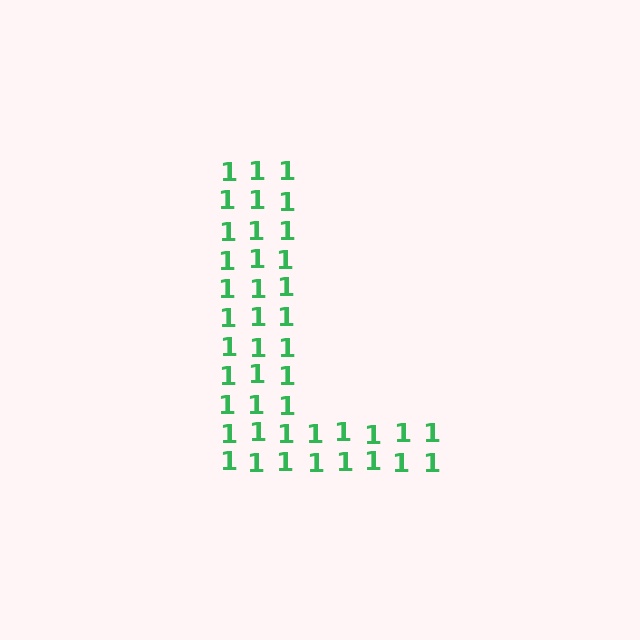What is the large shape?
The large shape is the letter L.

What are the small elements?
The small elements are digit 1's.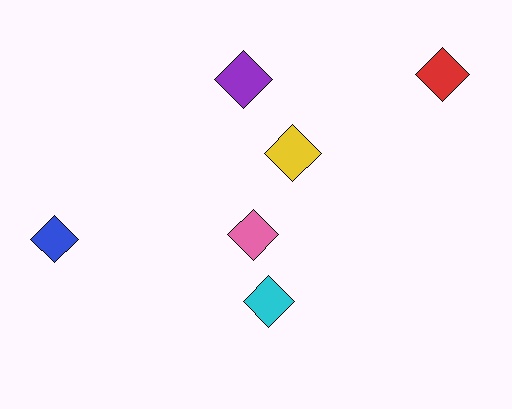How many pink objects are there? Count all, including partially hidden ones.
There is 1 pink object.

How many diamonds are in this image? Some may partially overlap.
There are 6 diamonds.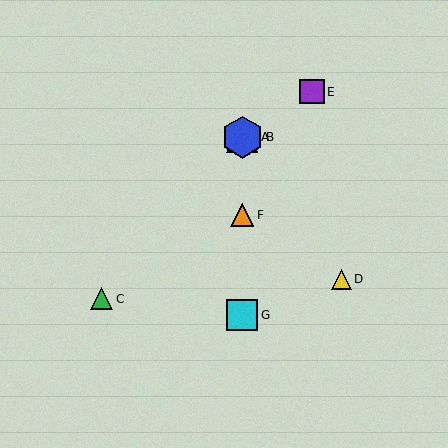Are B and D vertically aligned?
No, B is at x≈242 and D is at x≈341.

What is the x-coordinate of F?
Object F is at x≈242.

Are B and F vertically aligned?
Yes, both are at x≈242.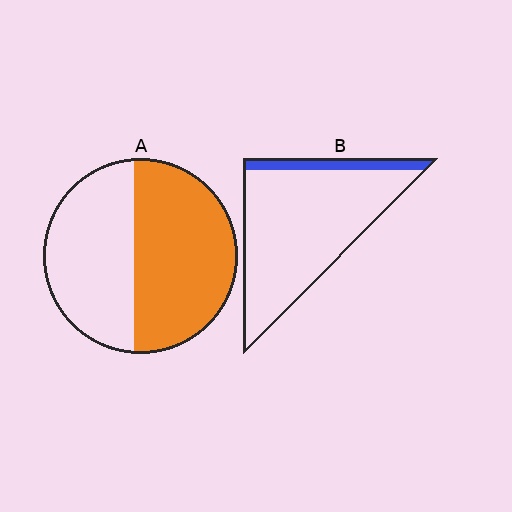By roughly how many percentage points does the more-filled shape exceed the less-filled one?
By roughly 40 percentage points (A over B).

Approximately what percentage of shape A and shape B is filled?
A is approximately 55% and B is approximately 10%.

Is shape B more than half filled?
No.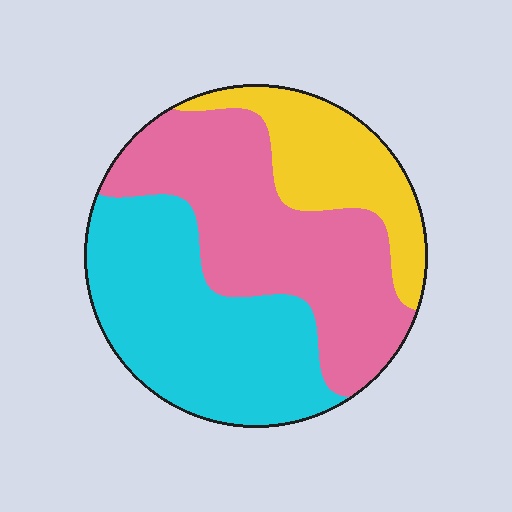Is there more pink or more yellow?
Pink.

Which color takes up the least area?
Yellow, at roughly 20%.